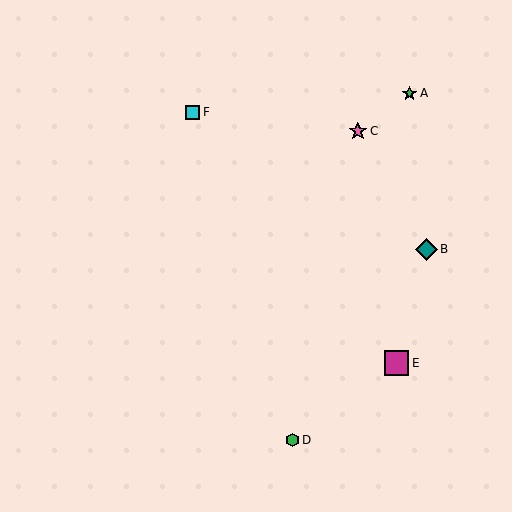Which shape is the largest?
The magenta square (labeled E) is the largest.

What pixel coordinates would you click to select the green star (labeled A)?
Click at (409, 93) to select the green star A.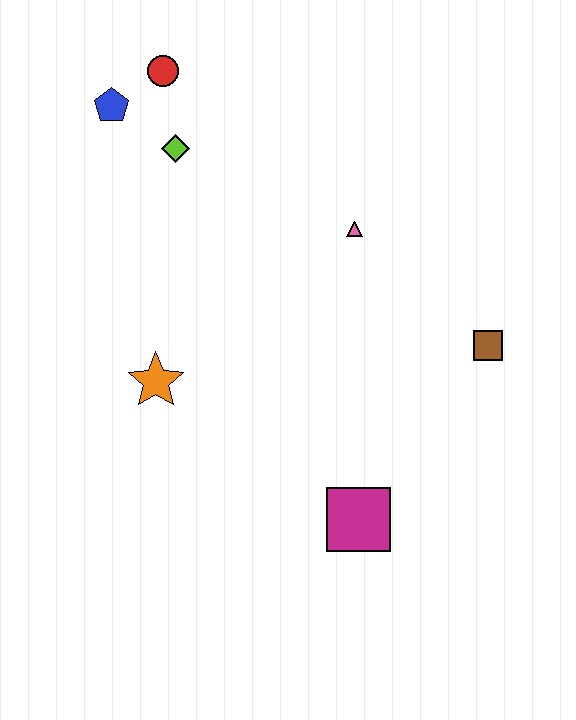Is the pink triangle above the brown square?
Yes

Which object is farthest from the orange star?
The brown square is farthest from the orange star.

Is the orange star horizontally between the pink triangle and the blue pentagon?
Yes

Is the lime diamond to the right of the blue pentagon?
Yes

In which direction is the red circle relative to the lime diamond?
The red circle is above the lime diamond.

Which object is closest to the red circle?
The blue pentagon is closest to the red circle.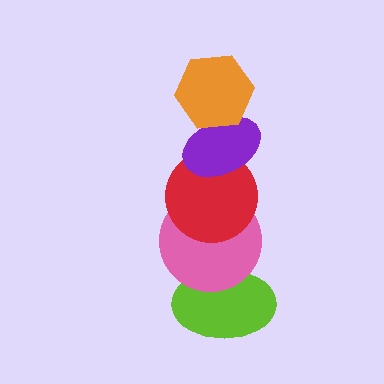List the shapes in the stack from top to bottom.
From top to bottom: the orange hexagon, the purple ellipse, the red circle, the pink circle, the lime ellipse.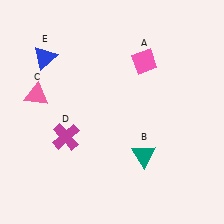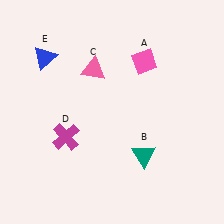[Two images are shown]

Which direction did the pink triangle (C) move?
The pink triangle (C) moved right.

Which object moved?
The pink triangle (C) moved right.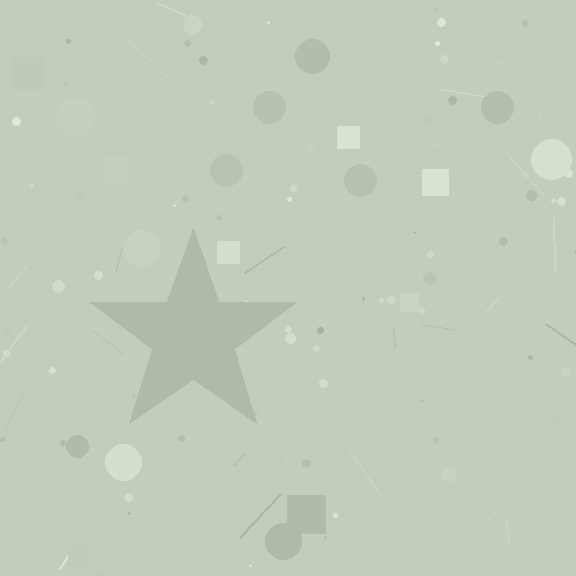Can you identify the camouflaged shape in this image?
The camouflaged shape is a star.